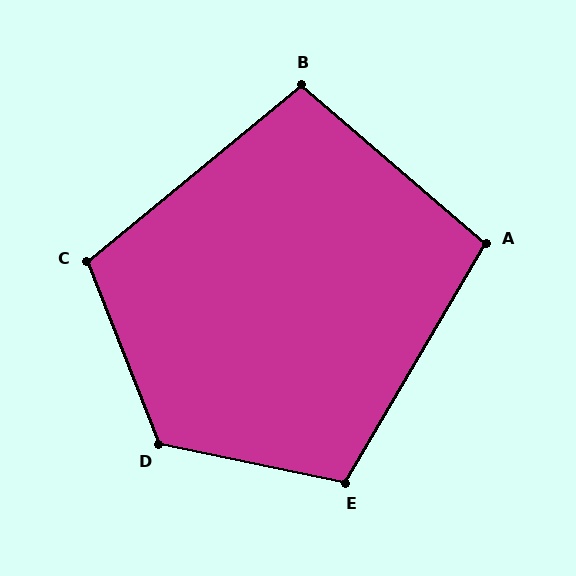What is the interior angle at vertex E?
Approximately 109 degrees (obtuse).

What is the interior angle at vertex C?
Approximately 108 degrees (obtuse).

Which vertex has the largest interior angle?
D, at approximately 123 degrees.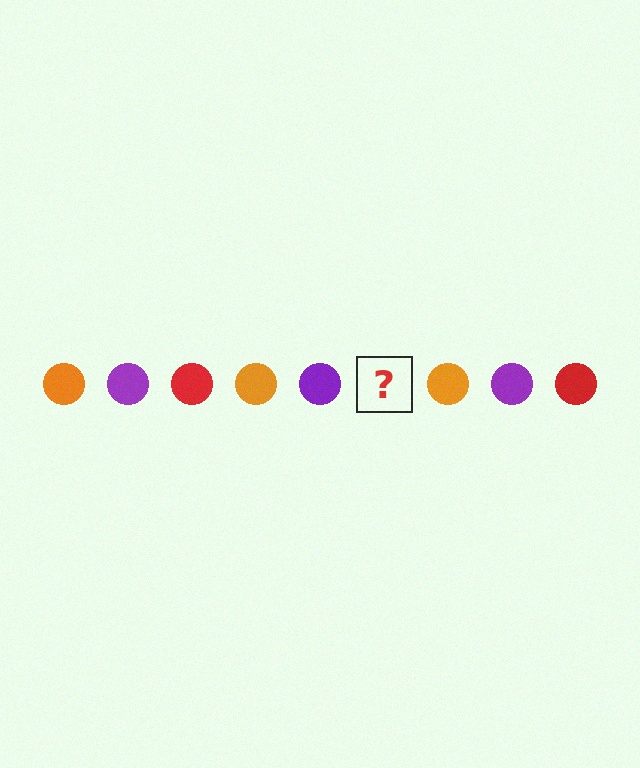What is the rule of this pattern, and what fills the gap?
The rule is that the pattern cycles through orange, purple, red circles. The gap should be filled with a red circle.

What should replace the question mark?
The question mark should be replaced with a red circle.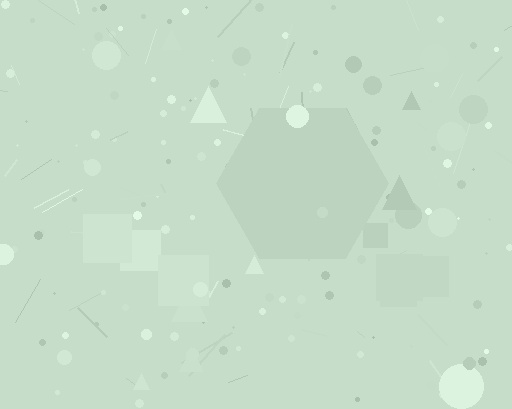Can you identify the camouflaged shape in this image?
The camouflaged shape is a hexagon.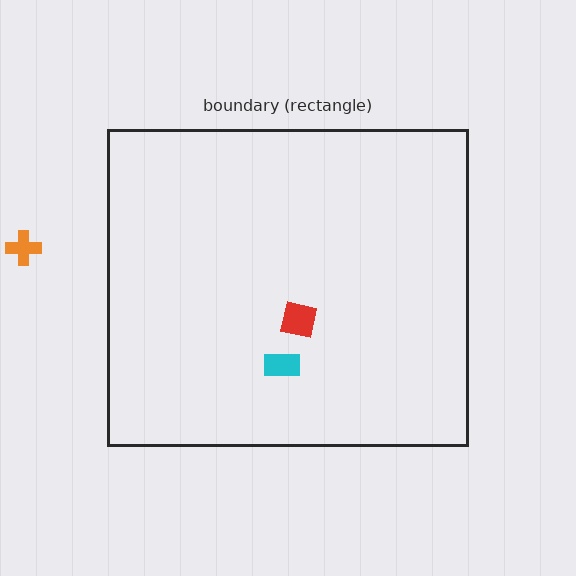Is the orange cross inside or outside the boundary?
Outside.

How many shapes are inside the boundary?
2 inside, 1 outside.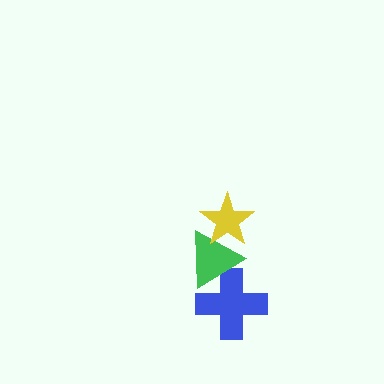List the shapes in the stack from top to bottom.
From top to bottom: the yellow star, the green triangle, the blue cross.